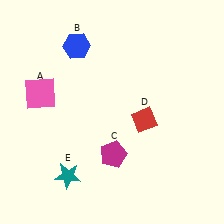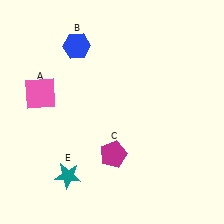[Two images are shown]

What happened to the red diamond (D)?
The red diamond (D) was removed in Image 2. It was in the bottom-right area of Image 1.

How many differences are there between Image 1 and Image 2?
There is 1 difference between the two images.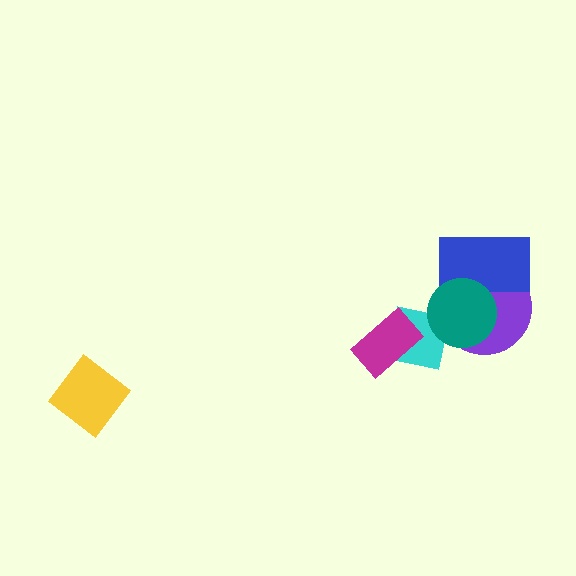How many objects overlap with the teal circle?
3 objects overlap with the teal circle.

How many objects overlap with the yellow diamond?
0 objects overlap with the yellow diamond.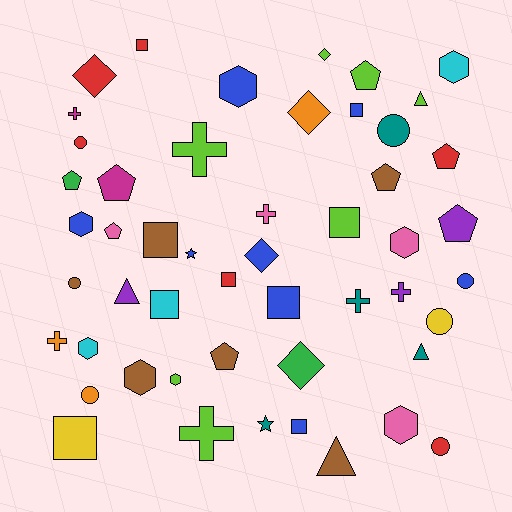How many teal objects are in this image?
There are 4 teal objects.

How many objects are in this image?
There are 50 objects.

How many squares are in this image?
There are 9 squares.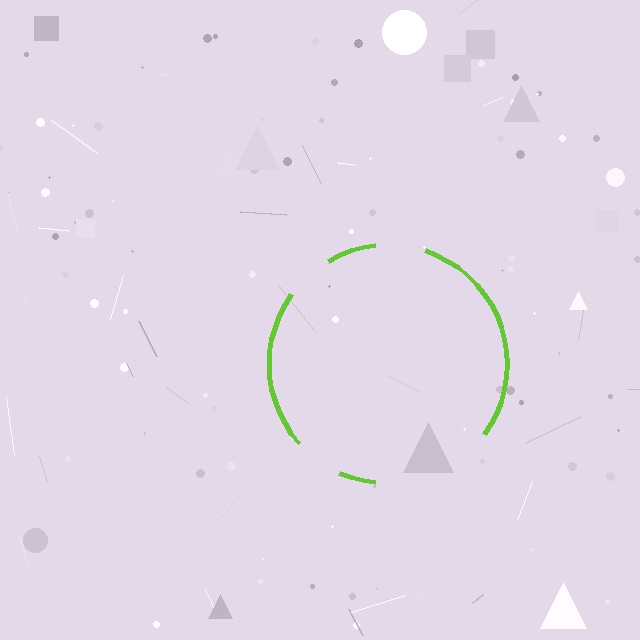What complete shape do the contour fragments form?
The contour fragments form a circle.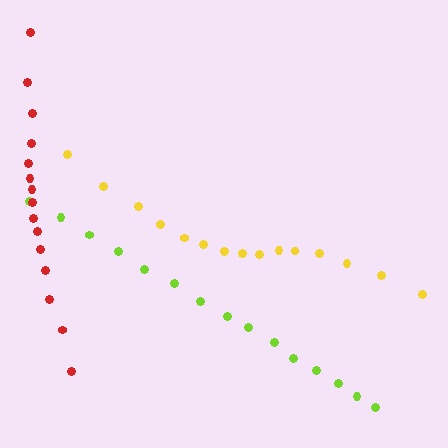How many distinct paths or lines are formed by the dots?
There are 3 distinct paths.